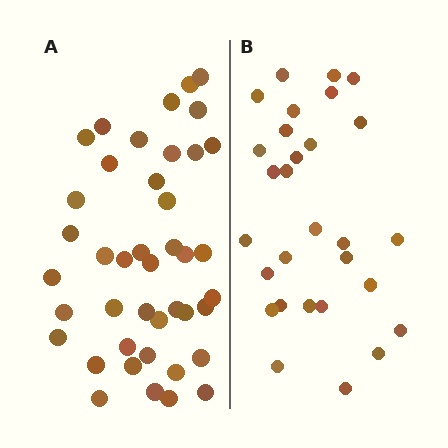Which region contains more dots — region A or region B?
Region A (the left region) has more dots.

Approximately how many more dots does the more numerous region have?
Region A has approximately 15 more dots than region B.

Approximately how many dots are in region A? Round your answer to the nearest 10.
About 40 dots. (The exact count is 42, which rounds to 40.)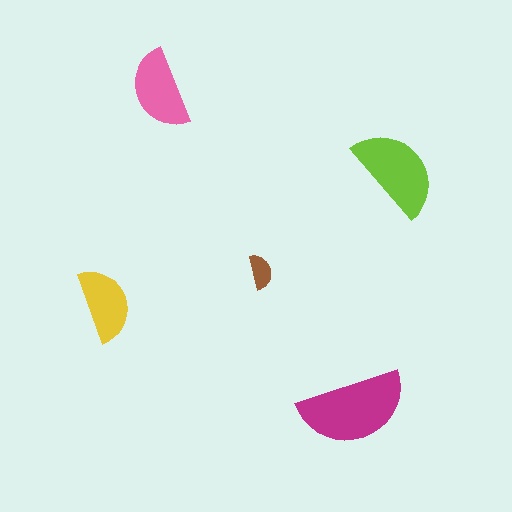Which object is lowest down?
The magenta semicircle is bottommost.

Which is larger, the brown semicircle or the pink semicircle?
The pink one.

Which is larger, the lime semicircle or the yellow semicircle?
The lime one.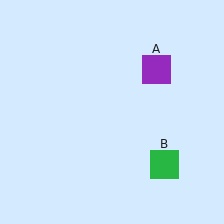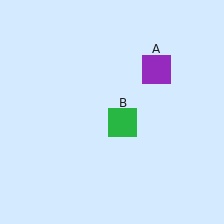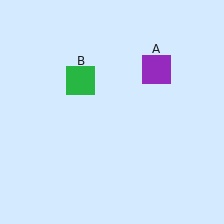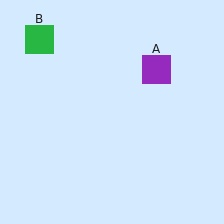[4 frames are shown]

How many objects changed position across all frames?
1 object changed position: green square (object B).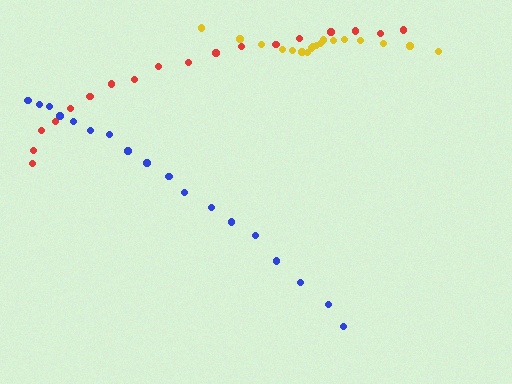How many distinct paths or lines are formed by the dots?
There are 3 distinct paths.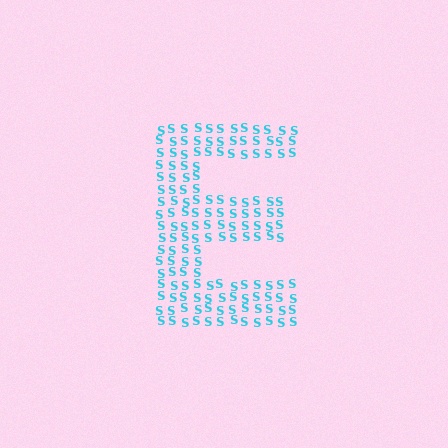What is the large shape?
The large shape is the letter E.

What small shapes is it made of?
It is made of small letter S's.